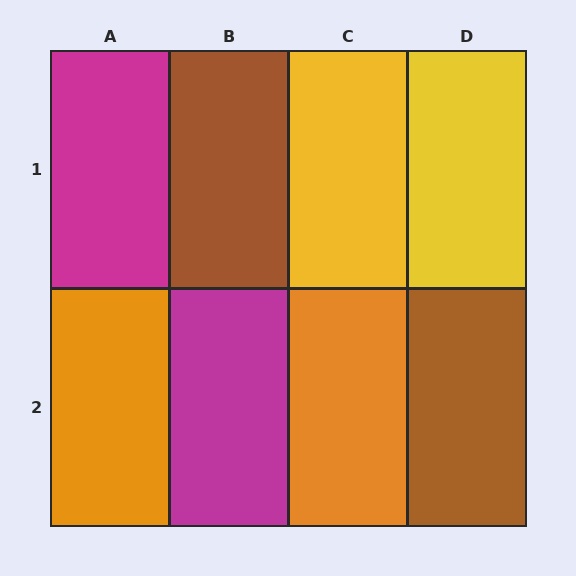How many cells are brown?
2 cells are brown.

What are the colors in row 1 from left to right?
Magenta, brown, yellow, yellow.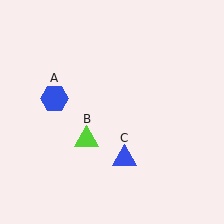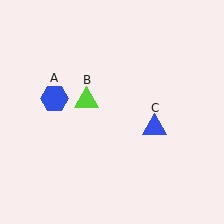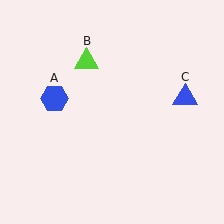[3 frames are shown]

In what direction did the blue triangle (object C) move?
The blue triangle (object C) moved up and to the right.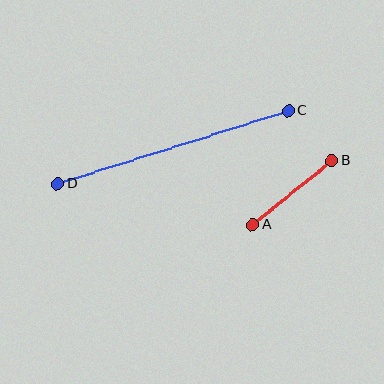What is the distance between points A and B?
The distance is approximately 102 pixels.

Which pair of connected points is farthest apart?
Points C and D are farthest apart.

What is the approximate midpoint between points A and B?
The midpoint is at approximately (292, 193) pixels.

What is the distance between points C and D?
The distance is approximately 242 pixels.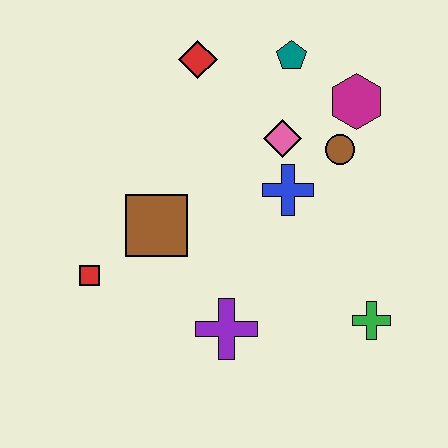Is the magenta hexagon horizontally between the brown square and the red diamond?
No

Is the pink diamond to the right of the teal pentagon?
No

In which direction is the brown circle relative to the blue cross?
The brown circle is to the right of the blue cross.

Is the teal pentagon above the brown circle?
Yes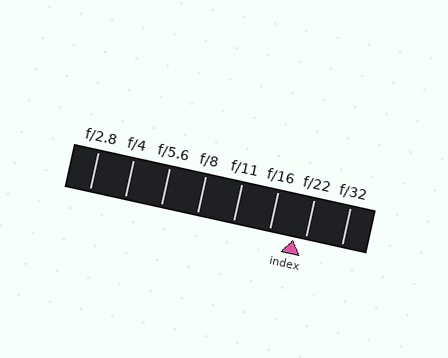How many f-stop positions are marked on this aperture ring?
There are 8 f-stop positions marked.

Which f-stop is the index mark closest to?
The index mark is closest to f/22.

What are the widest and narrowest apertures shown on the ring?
The widest aperture shown is f/2.8 and the narrowest is f/32.